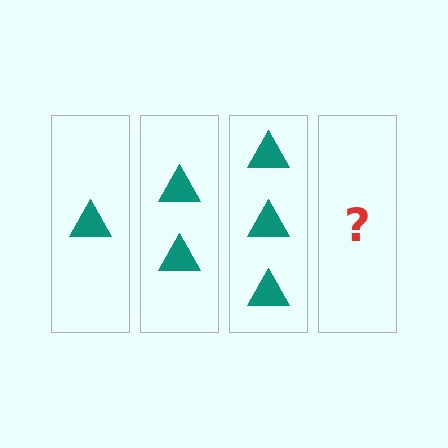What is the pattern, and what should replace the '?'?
The pattern is that each step adds one more triangle. The '?' should be 4 triangles.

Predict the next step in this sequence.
The next step is 4 triangles.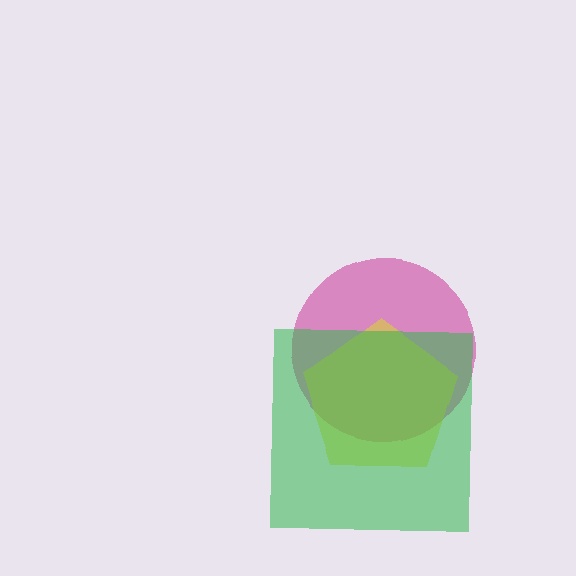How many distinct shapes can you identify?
There are 3 distinct shapes: a magenta circle, a yellow pentagon, a green square.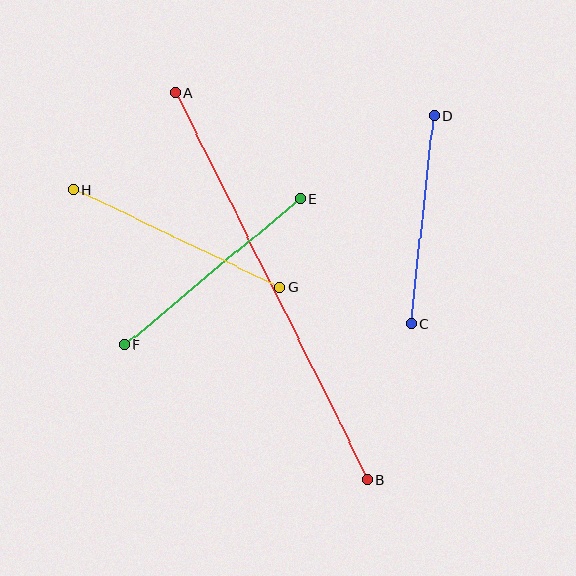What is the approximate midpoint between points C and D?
The midpoint is at approximately (422, 220) pixels.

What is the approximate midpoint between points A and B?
The midpoint is at approximately (271, 286) pixels.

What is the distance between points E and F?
The distance is approximately 228 pixels.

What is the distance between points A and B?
The distance is approximately 432 pixels.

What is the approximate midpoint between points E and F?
The midpoint is at approximately (212, 272) pixels.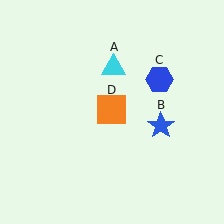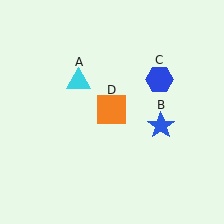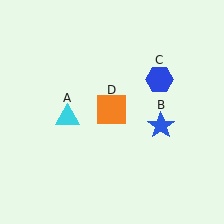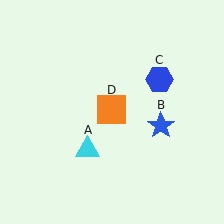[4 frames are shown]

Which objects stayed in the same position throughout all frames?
Blue star (object B) and blue hexagon (object C) and orange square (object D) remained stationary.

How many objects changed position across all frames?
1 object changed position: cyan triangle (object A).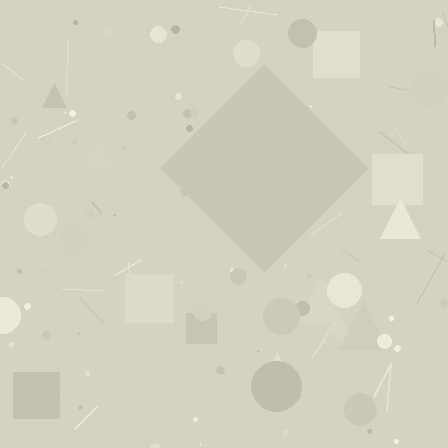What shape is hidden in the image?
A diamond is hidden in the image.